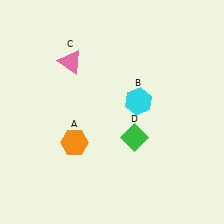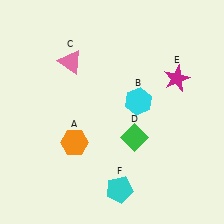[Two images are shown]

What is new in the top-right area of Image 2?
A magenta star (E) was added in the top-right area of Image 2.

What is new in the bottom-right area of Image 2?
A cyan pentagon (F) was added in the bottom-right area of Image 2.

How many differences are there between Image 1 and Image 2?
There are 2 differences between the two images.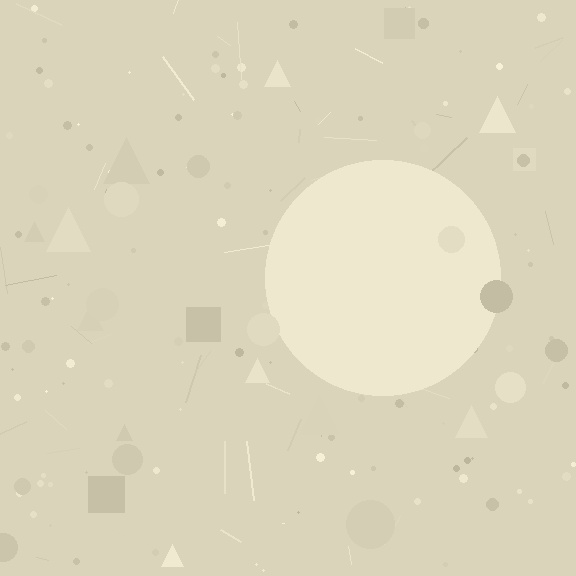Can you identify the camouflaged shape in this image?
The camouflaged shape is a circle.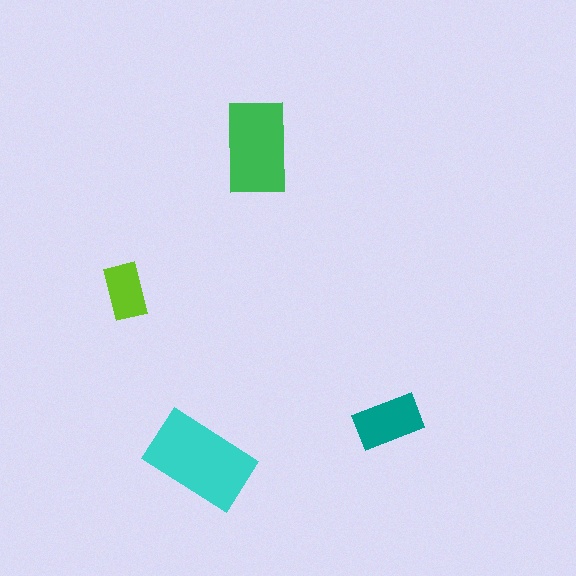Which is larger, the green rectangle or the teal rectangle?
The green one.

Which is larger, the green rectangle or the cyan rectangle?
The cyan one.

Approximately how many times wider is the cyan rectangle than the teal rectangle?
About 1.5 times wider.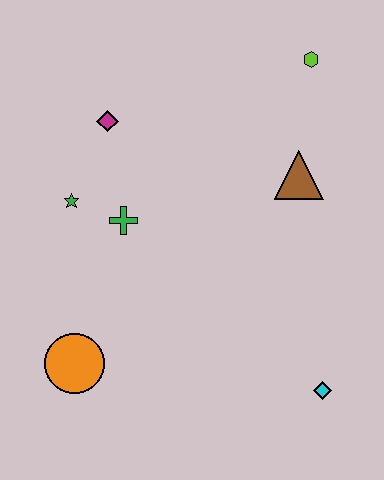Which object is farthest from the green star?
The cyan diamond is farthest from the green star.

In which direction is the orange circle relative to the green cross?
The orange circle is below the green cross.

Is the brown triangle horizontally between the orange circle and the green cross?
No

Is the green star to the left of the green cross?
Yes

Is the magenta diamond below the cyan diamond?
No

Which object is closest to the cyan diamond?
The brown triangle is closest to the cyan diamond.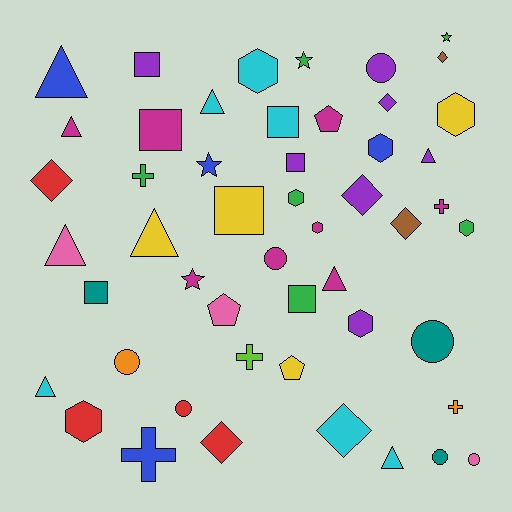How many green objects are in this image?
There are 6 green objects.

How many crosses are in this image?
There are 5 crosses.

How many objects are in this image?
There are 50 objects.